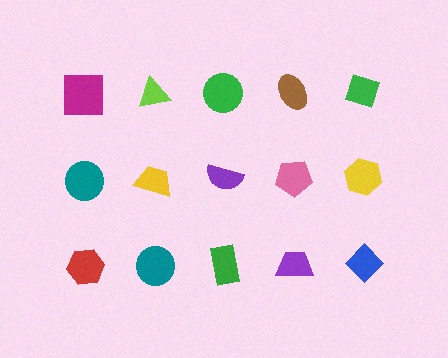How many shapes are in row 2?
5 shapes.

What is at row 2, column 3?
A purple semicircle.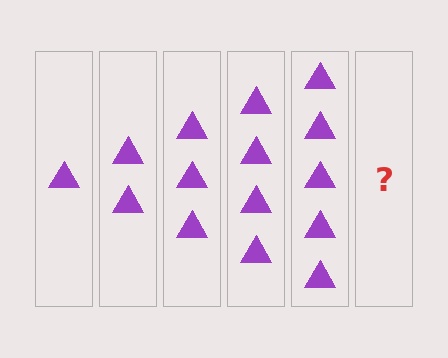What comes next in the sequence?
The next element should be 6 triangles.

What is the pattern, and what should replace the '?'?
The pattern is that each step adds one more triangle. The '?' should be 6 triangles.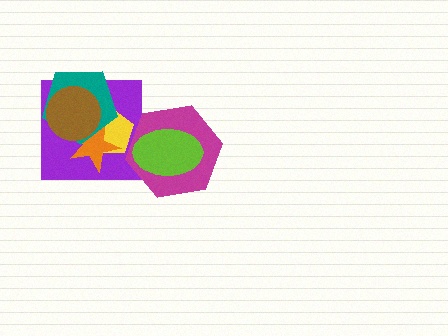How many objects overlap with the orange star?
4 objects overlap with the orange star.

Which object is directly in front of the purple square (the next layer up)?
The yellow pentagon is directly in front of the purple square.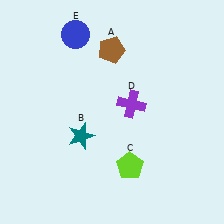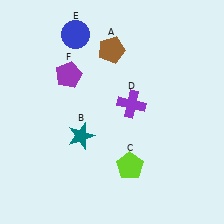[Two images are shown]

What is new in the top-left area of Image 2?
A purple pentagon (F) was added in the top-left area of Image 2.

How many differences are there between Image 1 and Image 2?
There is 1 difference between the two images.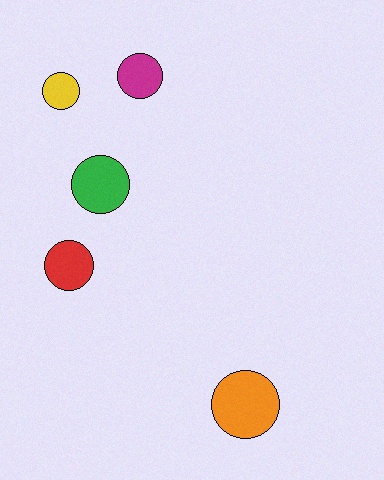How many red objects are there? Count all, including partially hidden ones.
There is 1 red object.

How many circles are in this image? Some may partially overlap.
There are 5 circles.